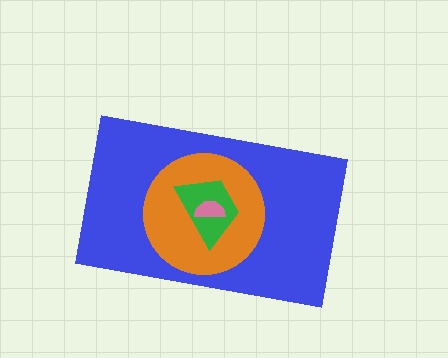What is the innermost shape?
The pink semicircle.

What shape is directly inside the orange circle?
The green trapezoid.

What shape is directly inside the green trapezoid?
The pink semicircle.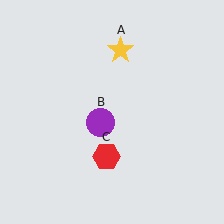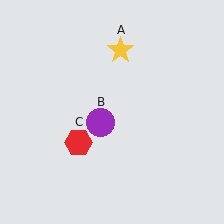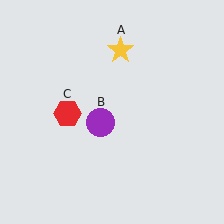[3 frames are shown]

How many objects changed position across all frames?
1 object changed position: red hexagon (object C).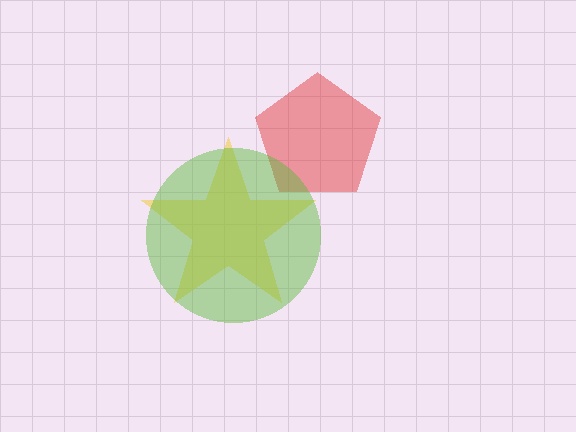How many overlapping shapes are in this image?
There are 3 overlapping shapes in the image.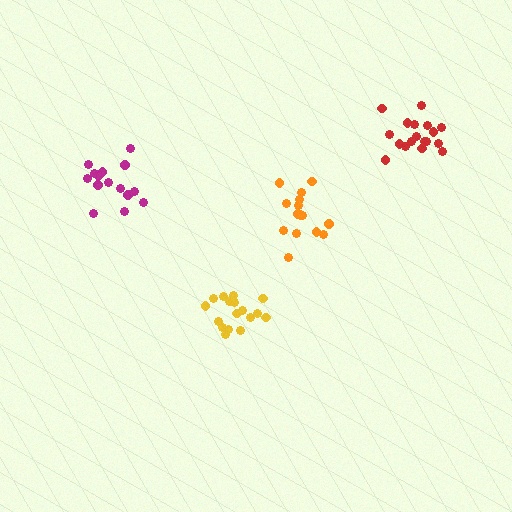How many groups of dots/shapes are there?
There are 4 groups.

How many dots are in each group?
Group 1: 17 dots, Group 2: 18 dots, Group 3: 15 dots, Group 4: 15 dots (65 total).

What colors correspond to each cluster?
The clusters are colored: yellow, red, magenta, orange.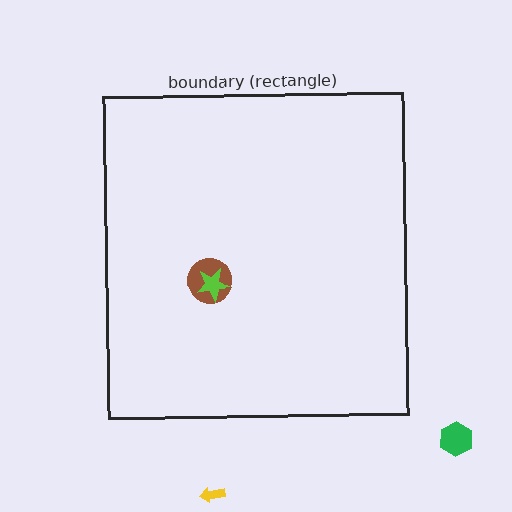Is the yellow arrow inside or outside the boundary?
Outside.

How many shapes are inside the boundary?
2 inside, 2 outside.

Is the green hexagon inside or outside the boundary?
Outside.